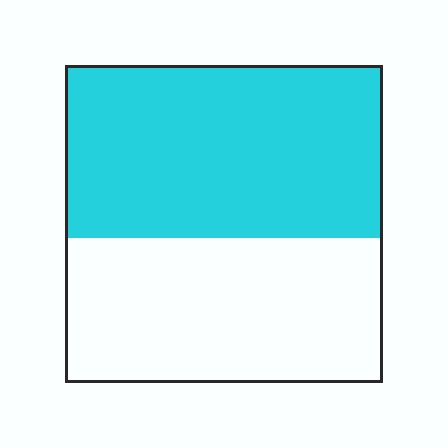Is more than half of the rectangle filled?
Yes.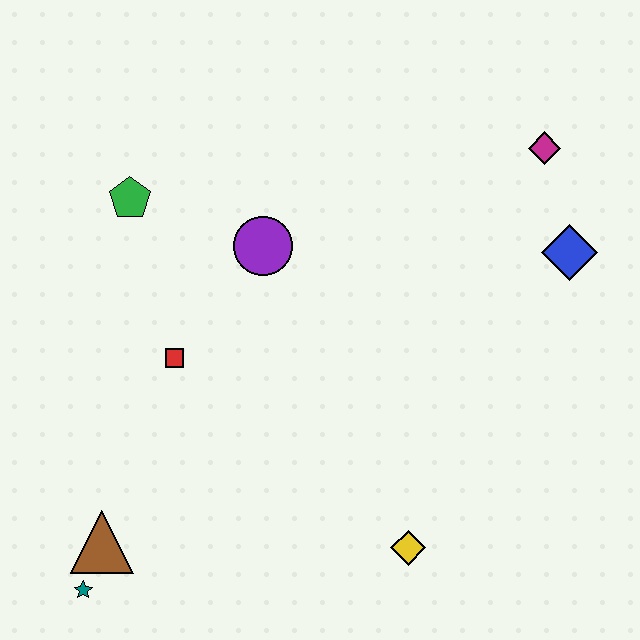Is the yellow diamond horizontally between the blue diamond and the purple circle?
Yes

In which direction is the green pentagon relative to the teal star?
The green pentagon is above the teal star.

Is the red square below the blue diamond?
Yes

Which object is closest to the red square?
The purple circle is closest to the red square.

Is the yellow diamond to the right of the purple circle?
Yes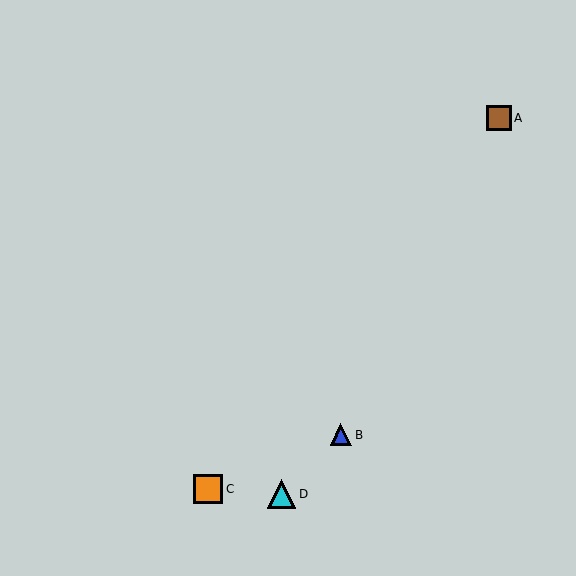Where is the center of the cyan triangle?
The center of the cyan triangle is at (282, 494).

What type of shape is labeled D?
Shape D is a cyan triangle.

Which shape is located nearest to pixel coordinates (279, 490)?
The cyan triangle (labeled D) at (282, 494) is nearest to that location.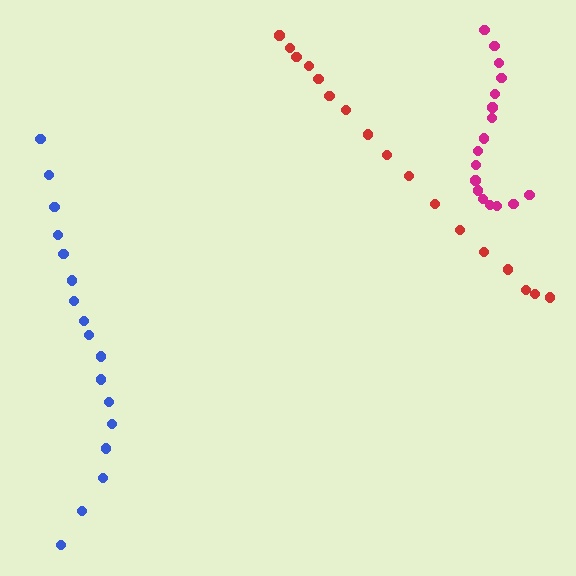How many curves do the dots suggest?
There are 3 distinct paths.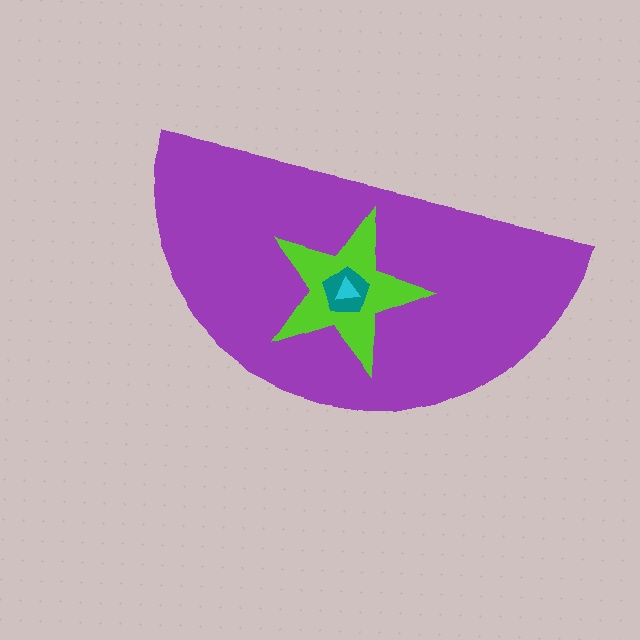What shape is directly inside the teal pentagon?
The cyan triangle.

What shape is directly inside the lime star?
The teal pentagon.